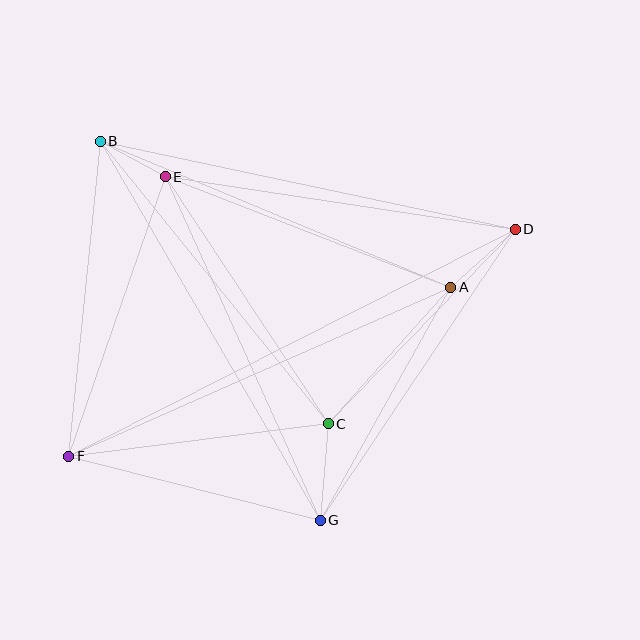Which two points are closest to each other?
Points B and E are closest to each other.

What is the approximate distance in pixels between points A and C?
The distance between A and C is approximately 184 pixels.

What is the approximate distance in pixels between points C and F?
The distance between C and F is approximately 262 pixels.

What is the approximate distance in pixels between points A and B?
The distance between A and B is approximately 380 pixels.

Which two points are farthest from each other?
Points D and F are farthest from each other.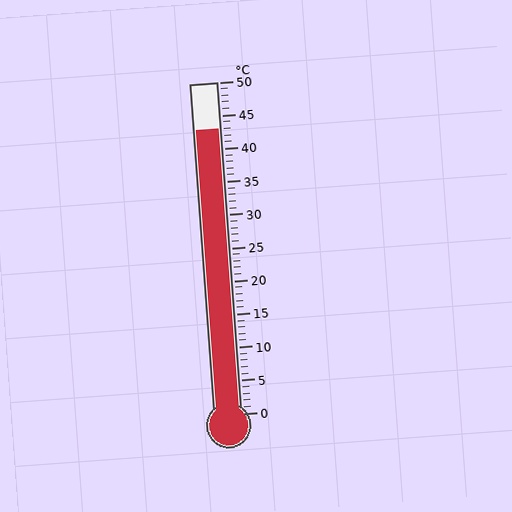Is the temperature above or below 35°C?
The temperature is above 35°C.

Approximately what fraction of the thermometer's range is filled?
The thermometer is filled to approximately 85% of its range.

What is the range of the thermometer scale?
The thermometer scale ranges from 0°C to 50°C.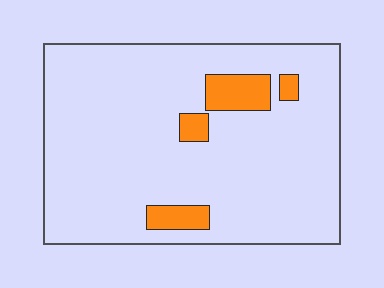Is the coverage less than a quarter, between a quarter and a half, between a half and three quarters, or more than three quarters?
Less than a quarter.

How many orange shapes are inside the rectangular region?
4.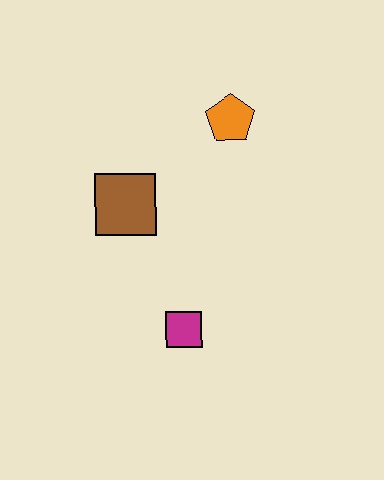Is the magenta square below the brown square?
Yes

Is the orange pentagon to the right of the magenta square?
Yes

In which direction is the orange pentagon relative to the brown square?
The orange pentagon is to the right of the brown square.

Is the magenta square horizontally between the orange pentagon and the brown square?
Yes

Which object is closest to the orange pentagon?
The brown square is closest to the orange pentagon.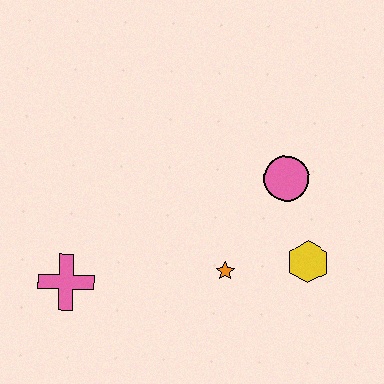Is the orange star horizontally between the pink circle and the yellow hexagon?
No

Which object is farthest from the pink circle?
The pink cross is farthest from the pink circle.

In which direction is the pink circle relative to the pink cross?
The pink circle is to the right of the pink cross.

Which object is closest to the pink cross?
The orange star is closest to the pink cross.